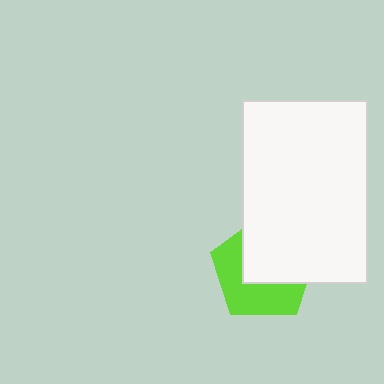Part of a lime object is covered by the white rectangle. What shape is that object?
It is a pentagon.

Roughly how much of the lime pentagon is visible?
About half of it is visible (roughly 48%).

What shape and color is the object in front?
The object in front is a white rectangle.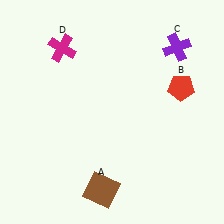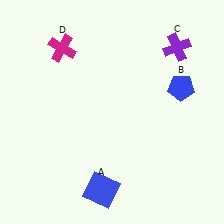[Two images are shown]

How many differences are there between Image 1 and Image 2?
There are 2 differences between the two images.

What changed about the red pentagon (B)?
In Image 1, B is red. In Image 2, it changed to blue.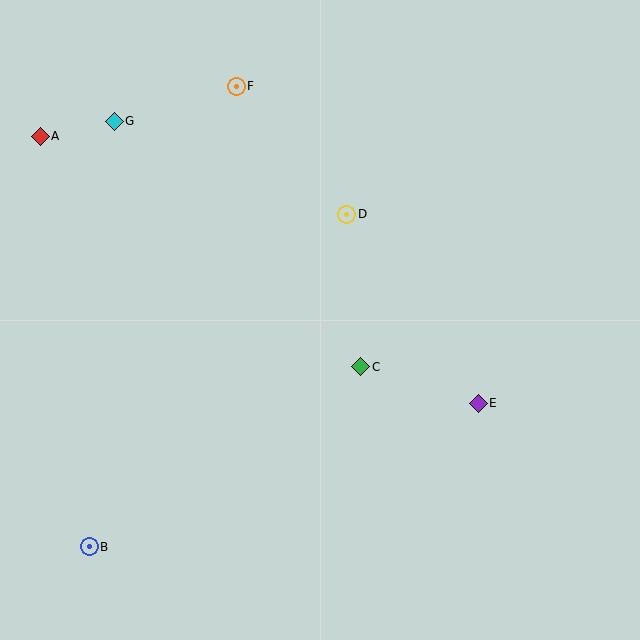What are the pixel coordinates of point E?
Point E is at (478, 403).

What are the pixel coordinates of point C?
Point C is at (361, 367).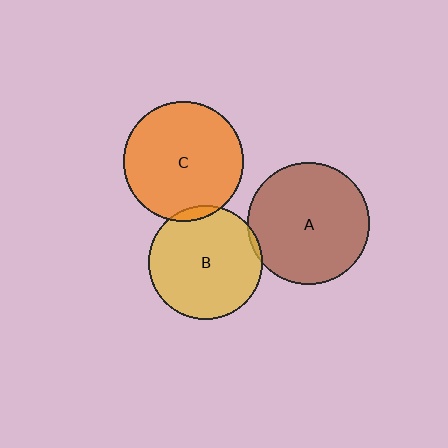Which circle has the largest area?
Circle A (brown).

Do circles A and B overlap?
Yes.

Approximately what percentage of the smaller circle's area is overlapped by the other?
Approximately 5%.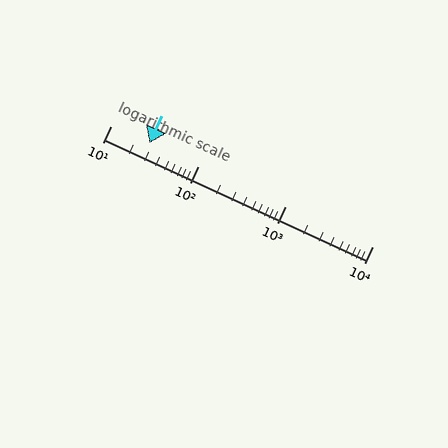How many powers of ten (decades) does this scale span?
The scale spans 3 decades, from 10 to 10000.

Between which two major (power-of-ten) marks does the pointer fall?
The pointer is between 10 and 100.